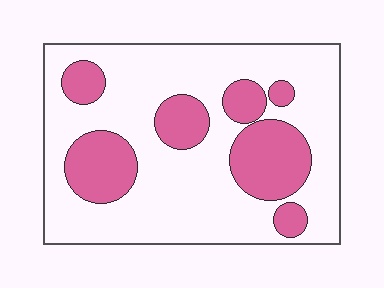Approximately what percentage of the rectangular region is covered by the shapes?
Approximately 30%.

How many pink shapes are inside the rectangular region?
7.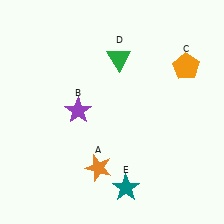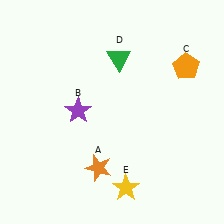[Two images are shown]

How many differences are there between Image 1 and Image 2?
There is 1 difference between the two images.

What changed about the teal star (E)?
In Image 1, E is teal. In Image 2, it changed to yellow.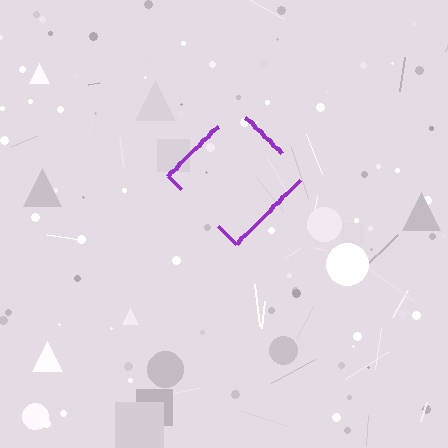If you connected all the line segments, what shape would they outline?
They would outline a diamond.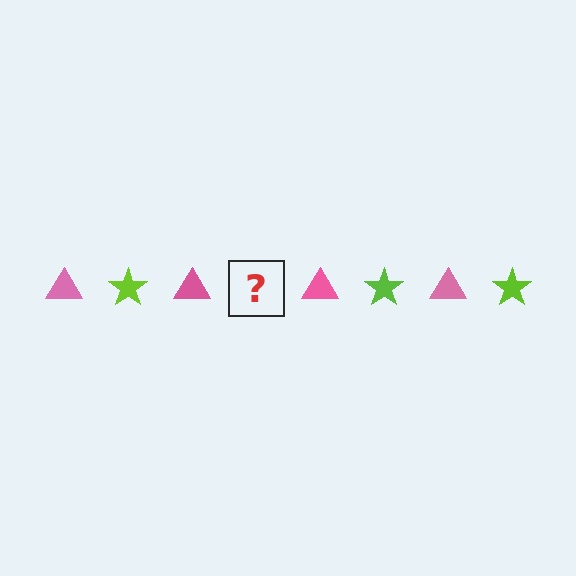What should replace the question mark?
The question mark should be replaced with a lime star.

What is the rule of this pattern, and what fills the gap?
The rule is that the pattern alternates between pink triangle and lime star. The gap should be filled with a lime star.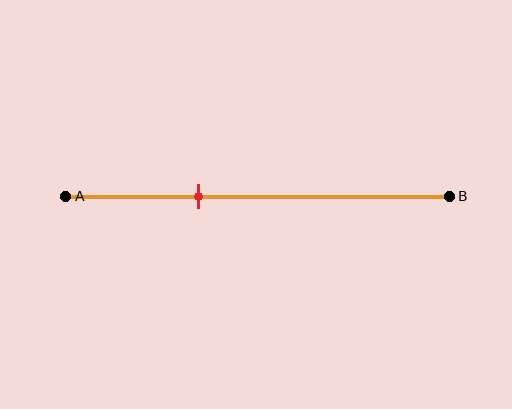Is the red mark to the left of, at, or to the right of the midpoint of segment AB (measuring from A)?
The red mark is to the left of the midpoint of segment AB.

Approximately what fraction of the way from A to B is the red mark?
The red mark is approximately 35% of the way from A to B.